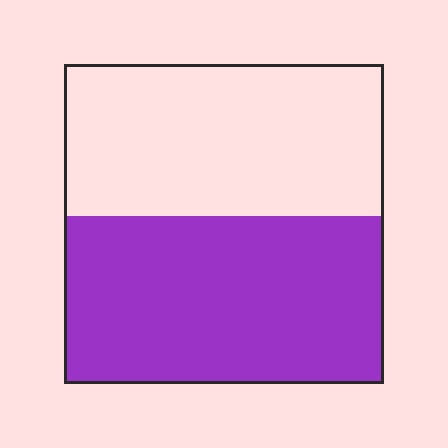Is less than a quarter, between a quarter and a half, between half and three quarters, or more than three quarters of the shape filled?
Between half and three quarters.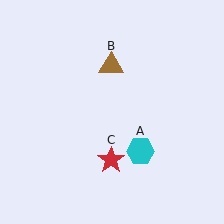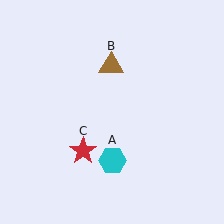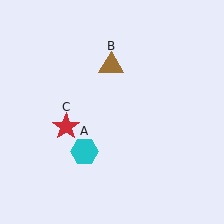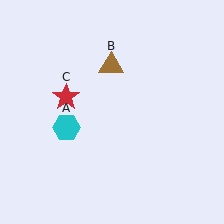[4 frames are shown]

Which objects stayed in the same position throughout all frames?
Brown triangle (object B) remained stationary.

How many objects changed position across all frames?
2 objects changed position: cyan hexagon (object A), red star (object C).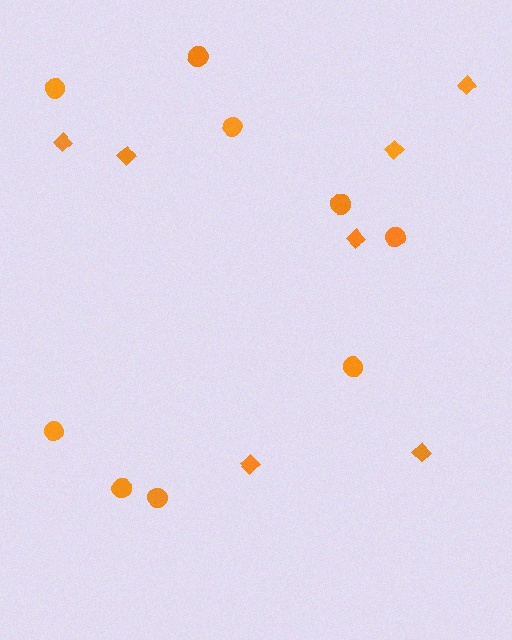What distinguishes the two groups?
There are 2 groups: one group of circles (9) and one group of diamonds (7).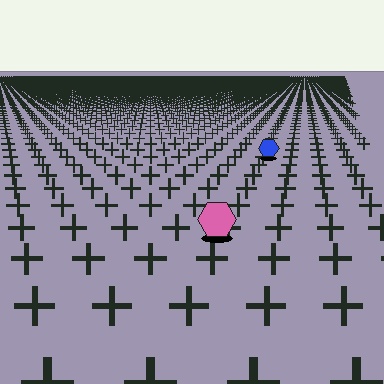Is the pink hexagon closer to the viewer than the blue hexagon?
Yes. The pink hexagon is closer — you can tell from the texture gradient: the ground texture is coarser near it.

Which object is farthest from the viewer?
The blue hexagon is farthest from the viewer. It appears smaller and the ground texture around it is denser.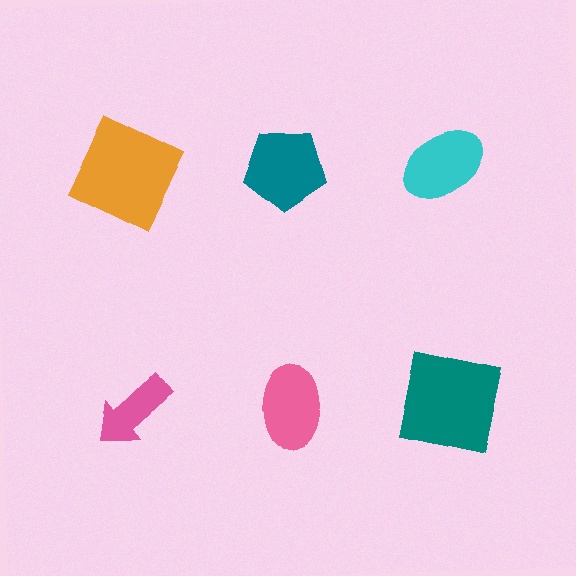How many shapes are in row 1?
3 shapes.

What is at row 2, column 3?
A teal square.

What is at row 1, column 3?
A cyan ellipse.